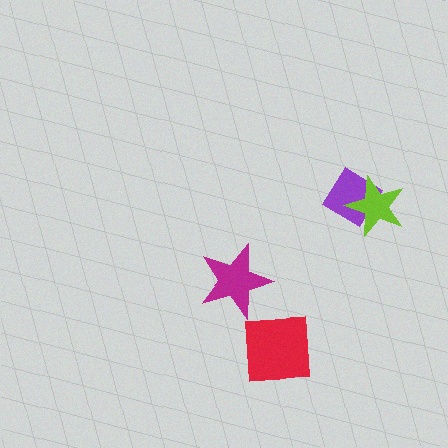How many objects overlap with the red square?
0 objects overlap with the red square.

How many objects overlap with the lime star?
1 object overlaps with the lime star.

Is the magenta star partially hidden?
No, no other shape covers it.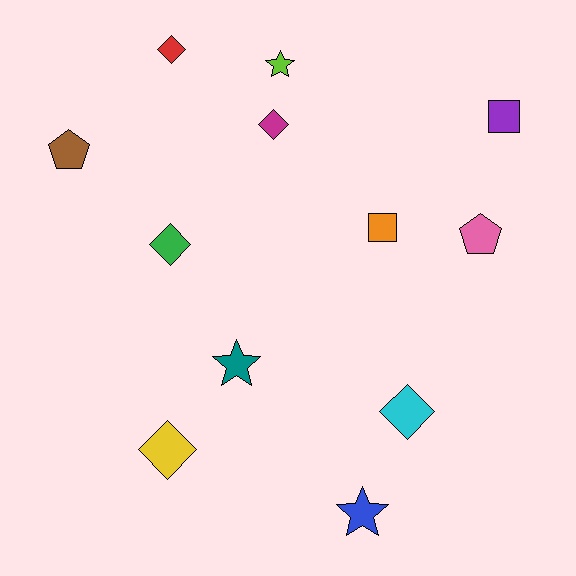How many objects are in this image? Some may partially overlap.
There are 12 objects.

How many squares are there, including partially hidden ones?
There are 2 squares.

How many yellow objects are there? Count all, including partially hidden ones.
There is 1 yellow object.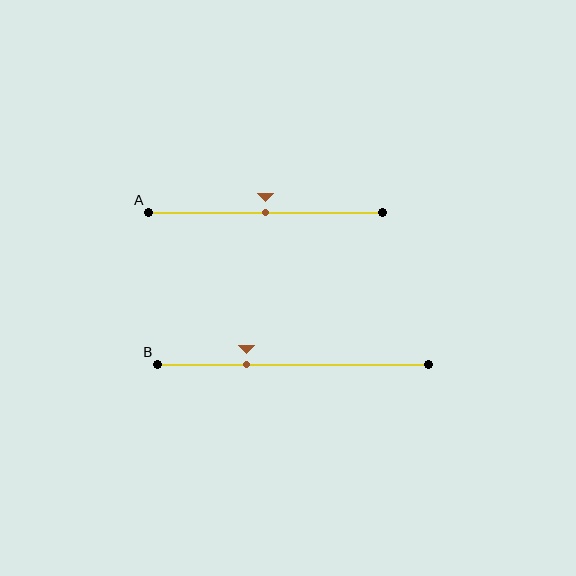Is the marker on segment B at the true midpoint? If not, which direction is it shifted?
No, the marker on segment B is shifted to the left by about 17% of the segment length.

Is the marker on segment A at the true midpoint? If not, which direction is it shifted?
Yes, the marker on segment A is at the true midpoint.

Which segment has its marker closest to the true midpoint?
Segment A has its marker closest to the true midpoint.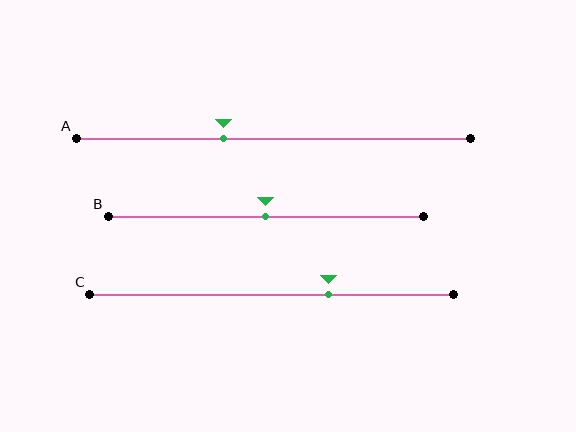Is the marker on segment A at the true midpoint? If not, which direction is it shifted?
No, the marker on segment A is shifted to the left by about 13% of the segment length.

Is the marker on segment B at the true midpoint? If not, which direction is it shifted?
Yes, the marker on segment B is at the true midpoint.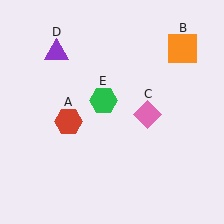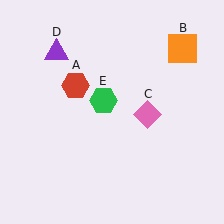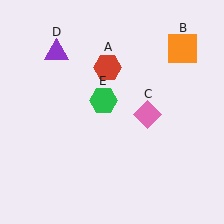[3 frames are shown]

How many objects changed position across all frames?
1 object changed position: red hexagon (object A).